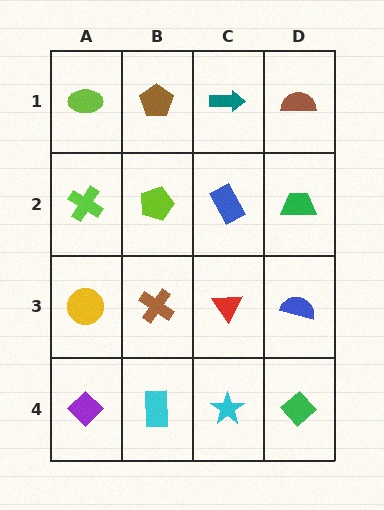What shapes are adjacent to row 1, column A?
A lime cross (row 2, column A), a brown pentagon (row 1, column B).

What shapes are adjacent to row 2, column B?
A brown pentagon (row 1, column B), a brown cross (row 3, column B), a lime cross (row 2, column A), a blue rectangle (row 2, column C).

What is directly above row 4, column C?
A red triangle.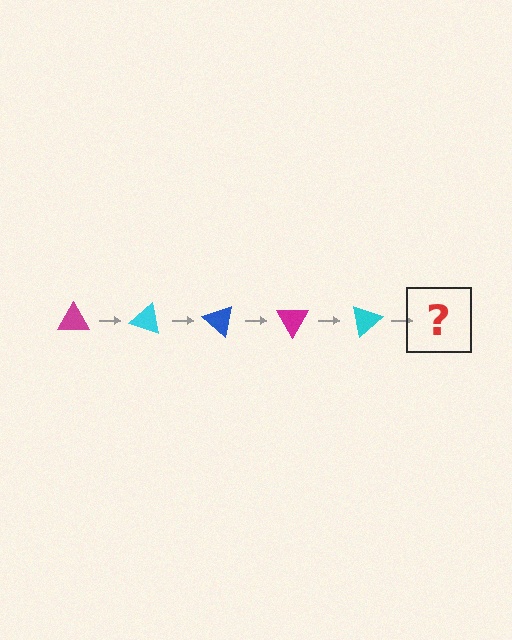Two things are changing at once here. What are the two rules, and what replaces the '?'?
The two rules are that it rotates 20 degrees each step and the color cycles through magenta, cyan, and blue. The '?' should be a blue triangle, rotated 100 degrees from the start.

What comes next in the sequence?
The next element should be a blue triangle, rotated 100 degrees from the start.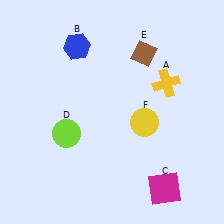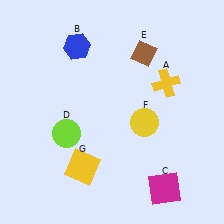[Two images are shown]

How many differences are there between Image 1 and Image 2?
There is 1 difference between the two images.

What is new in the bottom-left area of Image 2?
A yellow square (G) was added in the bottom-left area of Image 2.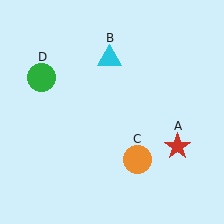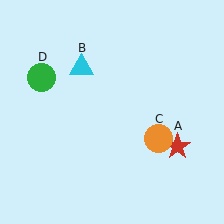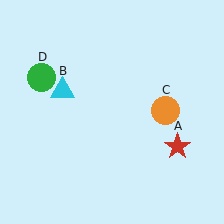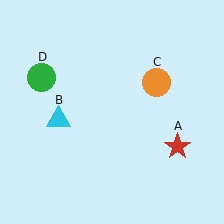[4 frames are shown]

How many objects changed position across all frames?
2 objects changed position: cyan triangle (object B), orange circle (object C).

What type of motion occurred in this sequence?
The cyan triangle (object B), orange circle (object C) rotated counterclockwise around the center of the scene.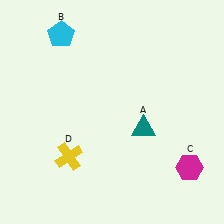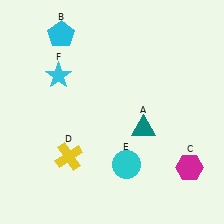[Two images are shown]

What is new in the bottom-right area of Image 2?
A cyan circle (E) was added in the bottom-right area of Image 2.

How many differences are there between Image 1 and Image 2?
There are 2 differences between the two images.